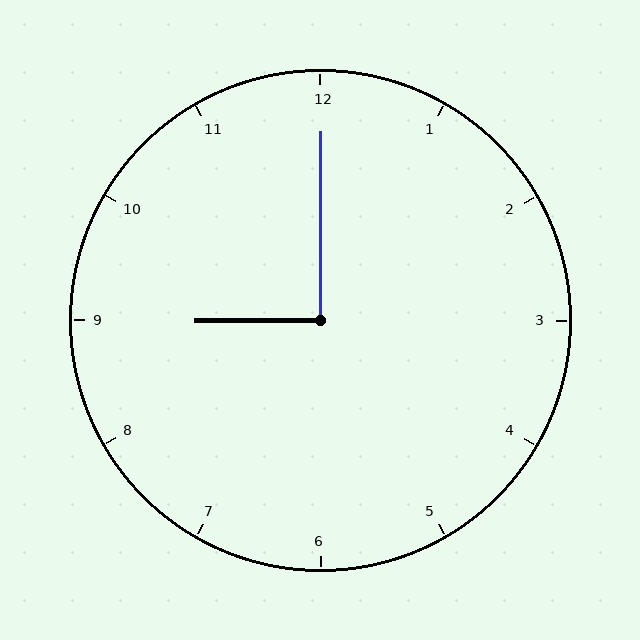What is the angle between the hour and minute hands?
Approximately 90 degrees.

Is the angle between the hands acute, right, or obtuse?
It is right.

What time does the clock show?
9:00.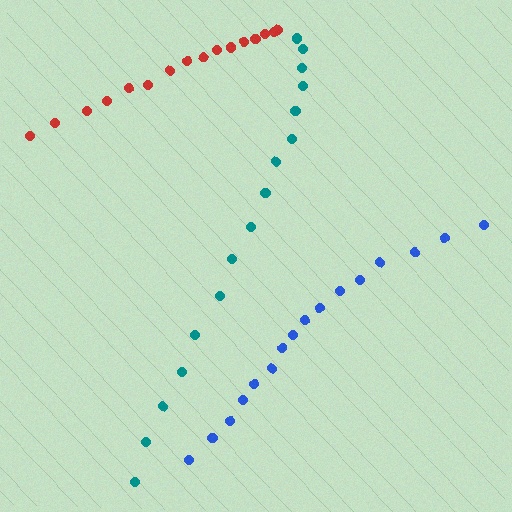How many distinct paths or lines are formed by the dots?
There are 3 distinct paths.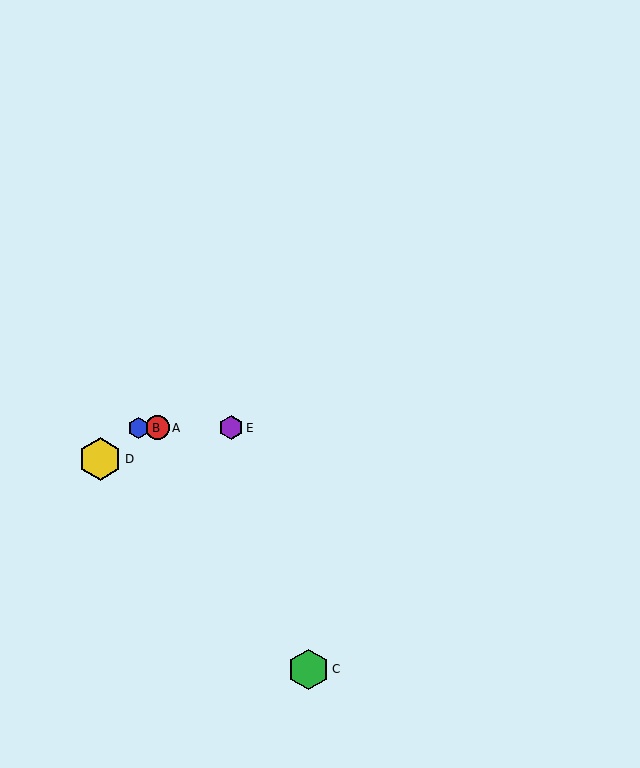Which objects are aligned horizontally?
Objects A, B, E are aligned horizontally.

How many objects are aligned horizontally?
3 objects (A, B, E) are aligned horizontally.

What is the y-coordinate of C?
Object C is at y≈669.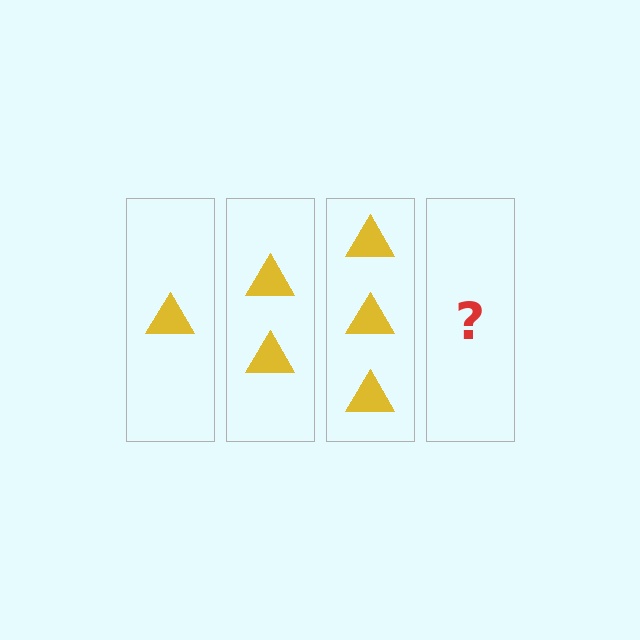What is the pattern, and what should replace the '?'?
The pattern is that each step adds one more triangle. The '?' should be 4 triangles.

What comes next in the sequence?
The next element should be 4 triangles.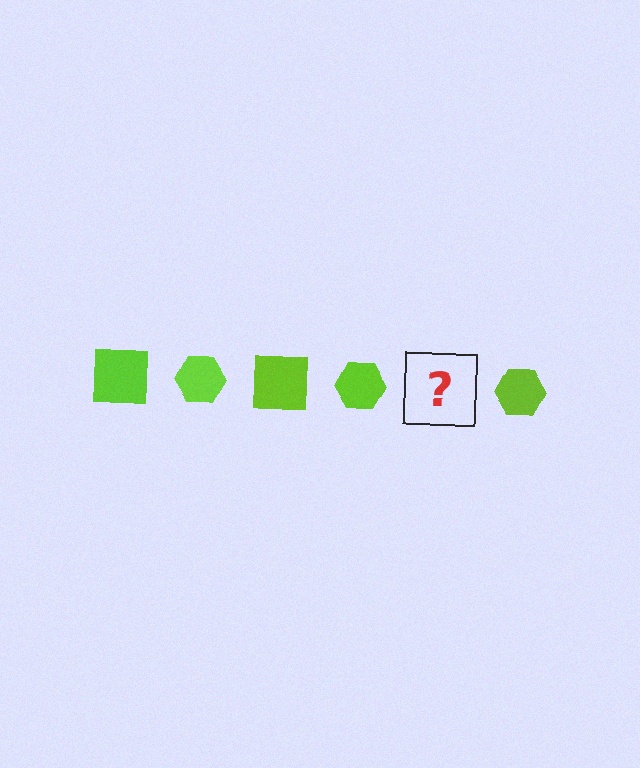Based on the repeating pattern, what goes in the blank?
The blank should be a lime square.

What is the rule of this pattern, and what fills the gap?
The rule is that the pattern cycles through square, hexagon shapes in lime. The gap should be filled with a lime square.